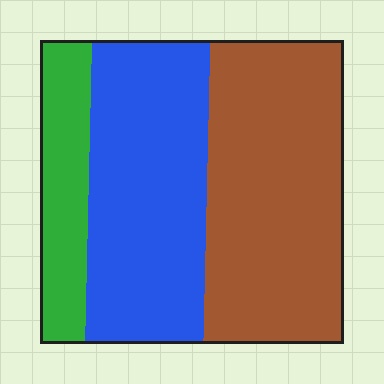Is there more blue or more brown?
Brown.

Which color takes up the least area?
Green, at roughly 15%.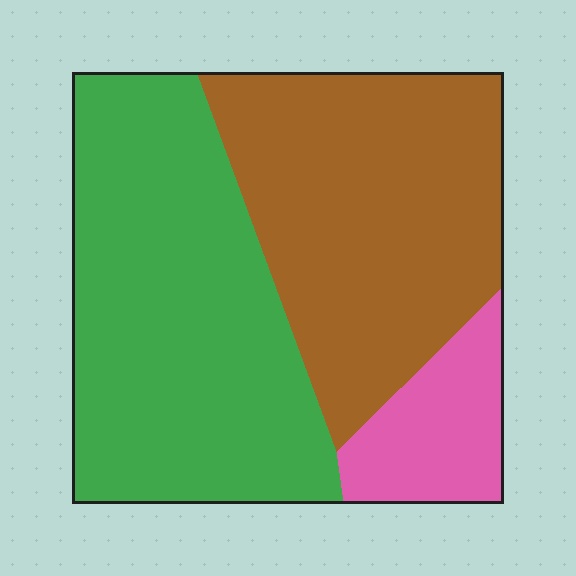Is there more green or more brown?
Green.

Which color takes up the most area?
Green, at roughly 45%.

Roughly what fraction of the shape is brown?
Brown takes up about two fifths (2/5) of the shape.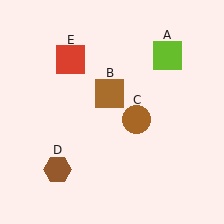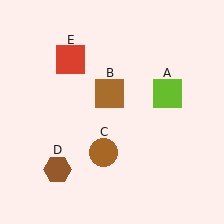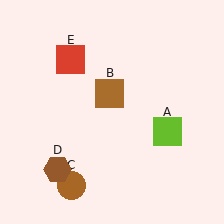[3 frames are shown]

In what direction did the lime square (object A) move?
The lime square (object A) moved down.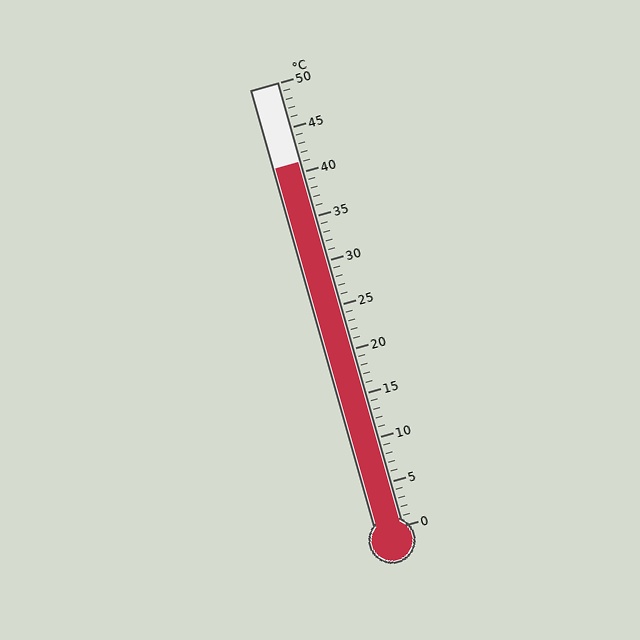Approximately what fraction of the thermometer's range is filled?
The thermometer is filled to approximately 80% of its range.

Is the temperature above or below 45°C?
The temperature is below 45°C.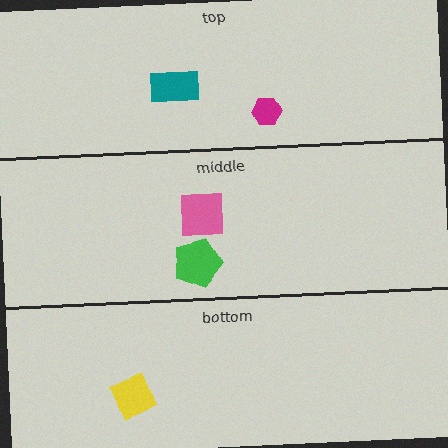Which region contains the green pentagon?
The middle region.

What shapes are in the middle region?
The green pentagon, the pink square.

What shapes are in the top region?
The magenta hexagon, the teal rectangle.